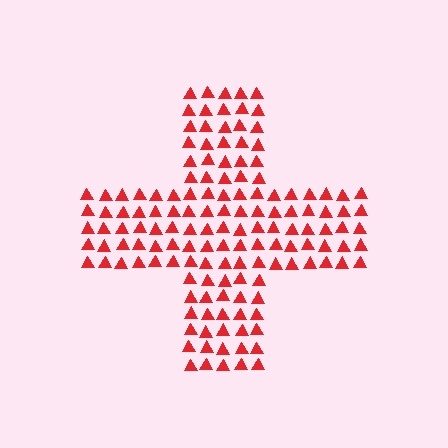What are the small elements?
The small elements are triangles.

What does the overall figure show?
The overall figure shows a cross.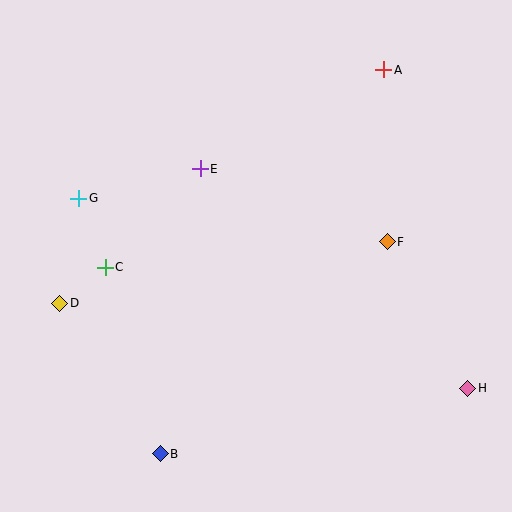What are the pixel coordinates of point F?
Point F is at (387, 242).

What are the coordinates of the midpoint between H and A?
The midpoint between H and A is at (426, 229).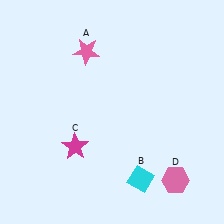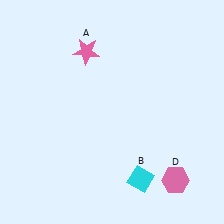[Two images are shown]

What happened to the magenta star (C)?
The magenta star (C) was removed in Image 2. It was in the bottom-left area of Image 1.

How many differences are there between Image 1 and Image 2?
There is 1 difference between the two images.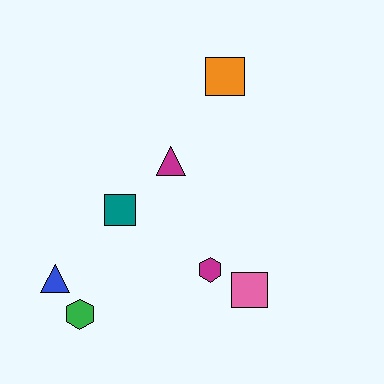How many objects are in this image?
There are 7 objects.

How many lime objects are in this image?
There are no lime objects.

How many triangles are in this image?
There are 2 triangles.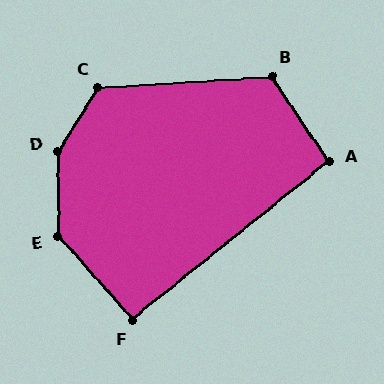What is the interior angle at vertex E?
Approximately 139 degrees (obtuse).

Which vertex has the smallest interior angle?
F, at approximately 93 degrees.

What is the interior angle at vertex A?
Approximately 95 degrees (approximately right).